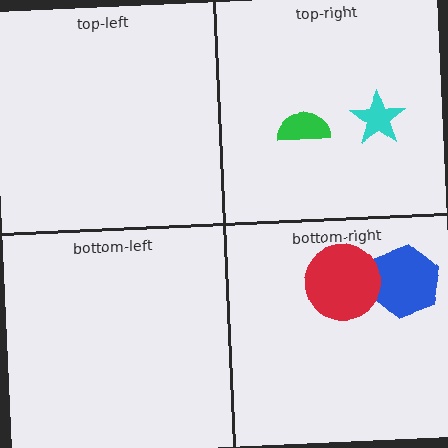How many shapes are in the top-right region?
2.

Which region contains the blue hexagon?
The bottom-right region.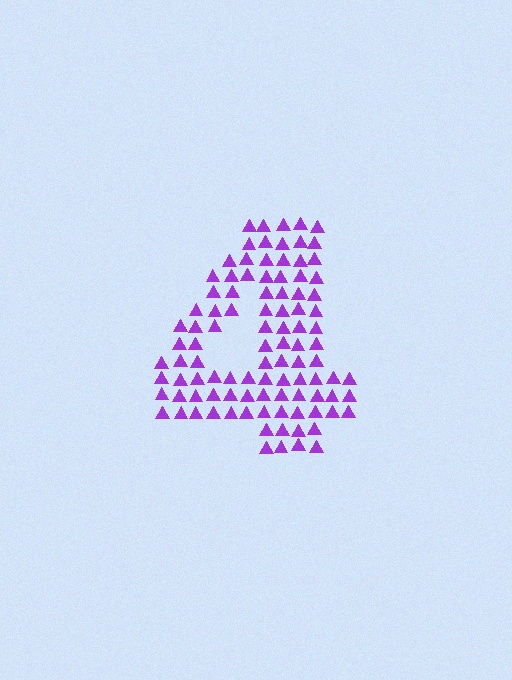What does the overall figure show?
The overall figure shows the digit 4.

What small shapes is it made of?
It is made of small triangles.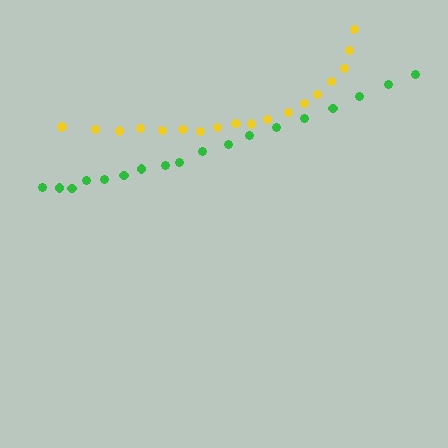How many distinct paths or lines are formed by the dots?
There are 2 distinct paths.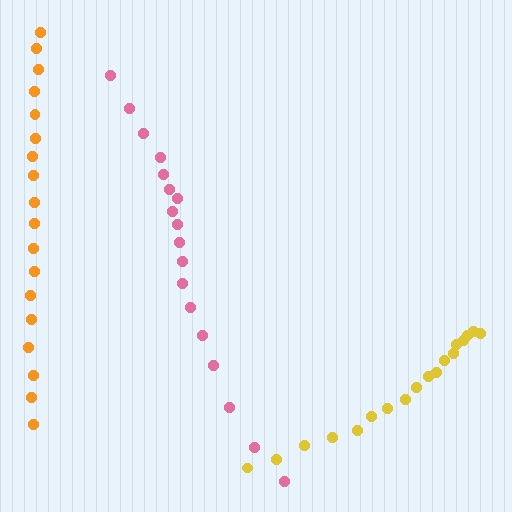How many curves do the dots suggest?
There are 3 distinct paths.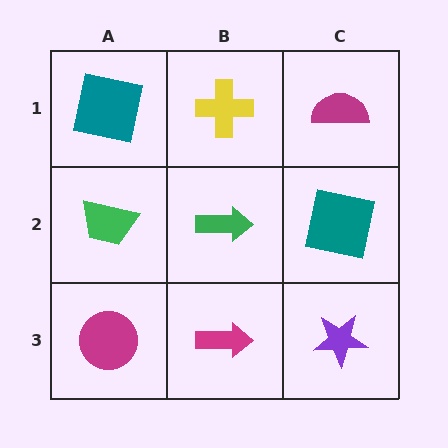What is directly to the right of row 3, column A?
A magenta arrow.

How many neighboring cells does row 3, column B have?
3.